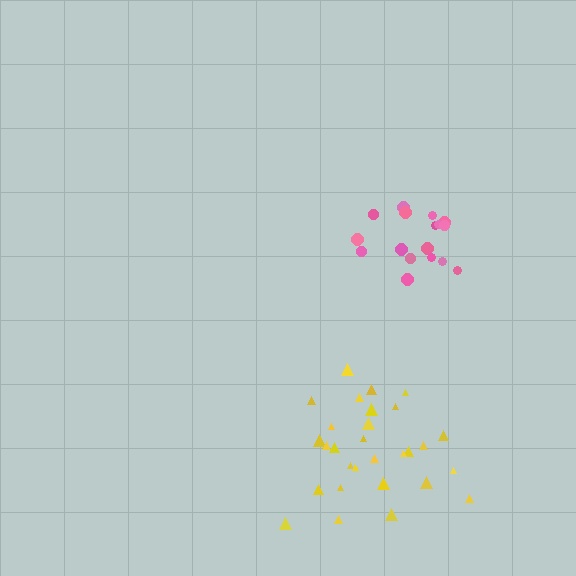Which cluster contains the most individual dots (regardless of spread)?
Yellow (29).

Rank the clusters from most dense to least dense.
pink, yellow.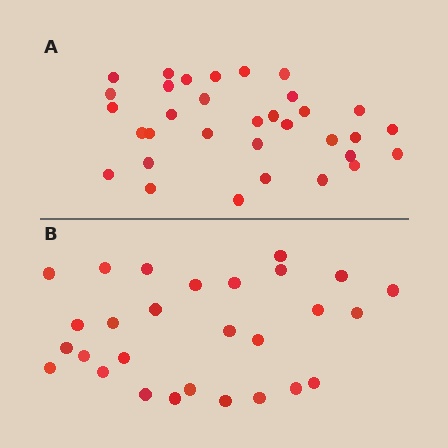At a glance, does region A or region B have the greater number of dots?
Region A (the top region) has more dots.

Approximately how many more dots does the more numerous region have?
Region A has about 5 more dots than region B.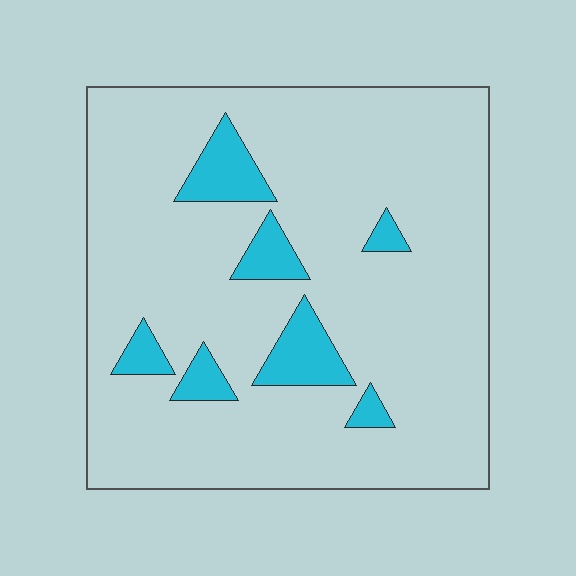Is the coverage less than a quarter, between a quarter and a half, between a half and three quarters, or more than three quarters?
Less than a quarter.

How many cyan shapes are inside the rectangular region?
7.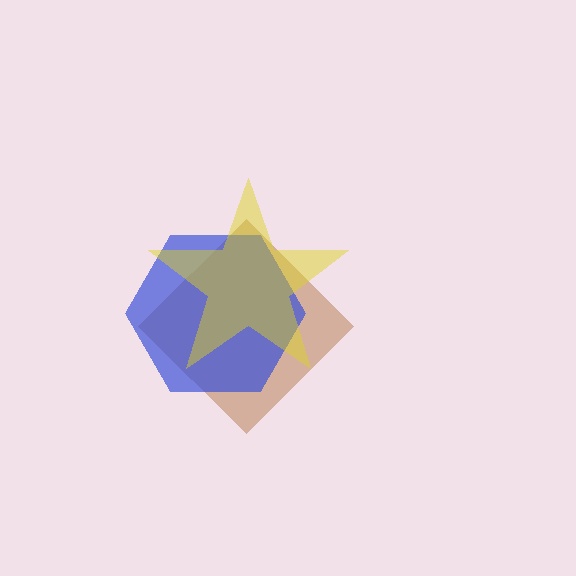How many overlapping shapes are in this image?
There are 3 overlapping shapes in the image.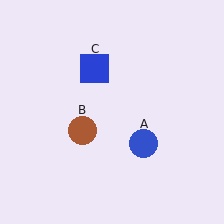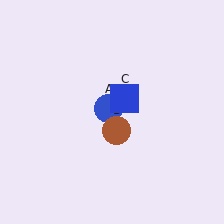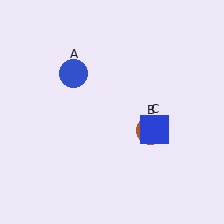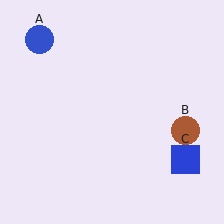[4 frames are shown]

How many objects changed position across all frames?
3 objects changed position: blue circle (object A), brown circle (object B), blue square (object C).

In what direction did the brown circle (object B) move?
The brown circle (object B) moved right.